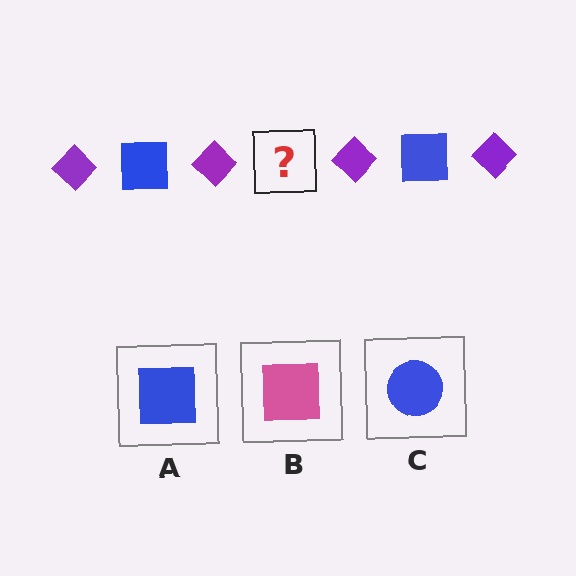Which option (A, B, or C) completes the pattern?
A.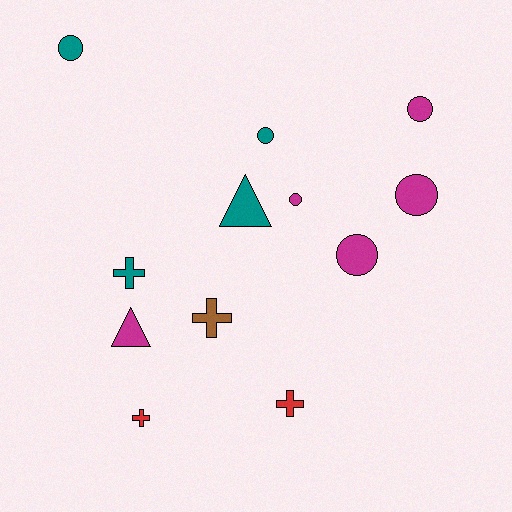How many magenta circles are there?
There are 4 magenta circles.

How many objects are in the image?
There are 12 objects.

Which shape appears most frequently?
Circle, with 6 objects.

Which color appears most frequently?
Magenta, with 5 objects.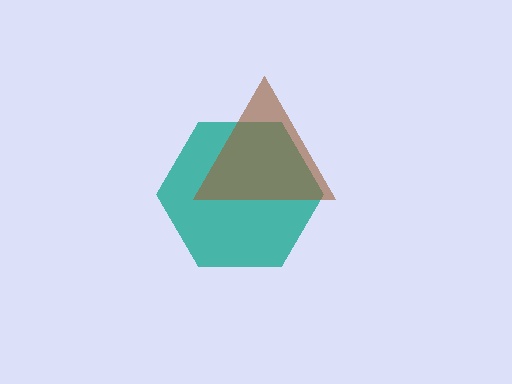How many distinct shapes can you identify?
There are 2 distinct shapes: a teal hexagon, a brown triangle.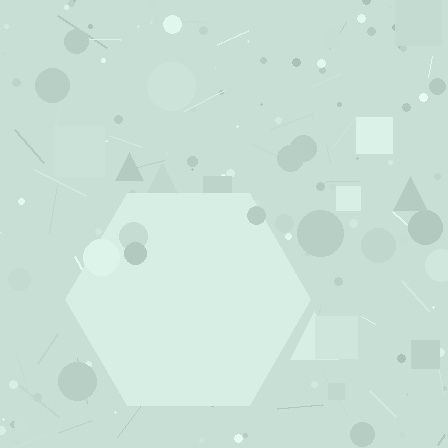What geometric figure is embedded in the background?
A hexagon is embedded in the background.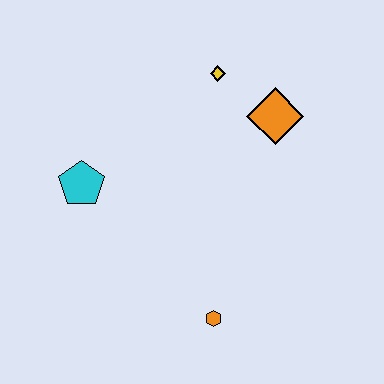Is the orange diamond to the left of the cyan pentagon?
No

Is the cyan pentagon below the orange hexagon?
No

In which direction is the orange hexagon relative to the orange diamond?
The orange hexagon is below the orange diamond.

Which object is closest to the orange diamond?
The yellow diamond is closest to the orange diamond.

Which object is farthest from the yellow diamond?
The orange hexagon is farthest from the yellow diamond.